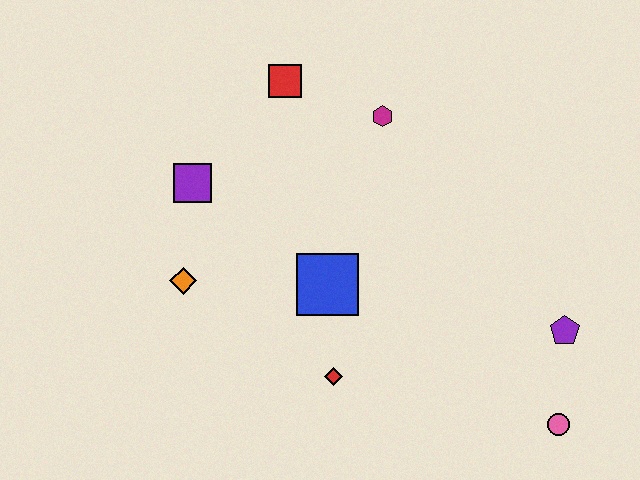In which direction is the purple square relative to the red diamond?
The purple square is above the red diamond.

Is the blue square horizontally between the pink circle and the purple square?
Yes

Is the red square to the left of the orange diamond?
No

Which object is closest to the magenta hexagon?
The red square is closest to the magenta hexagon.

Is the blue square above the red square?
No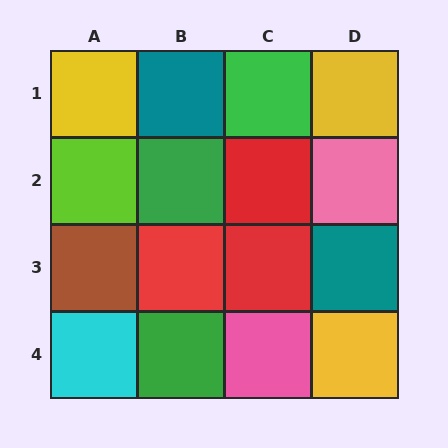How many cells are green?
3 cells are green.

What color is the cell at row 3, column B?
Red.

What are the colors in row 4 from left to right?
Cyan, green, pink, yellow.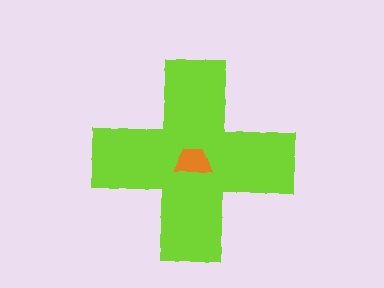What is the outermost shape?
The lime cross.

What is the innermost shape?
The orange trapezoid.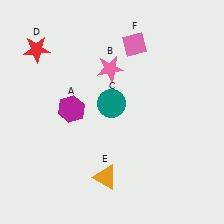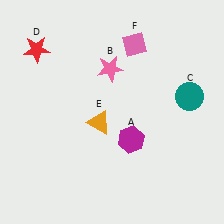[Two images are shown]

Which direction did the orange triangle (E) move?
The orange triangle (E) moved up.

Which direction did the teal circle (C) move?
The teal circle (C) moved right.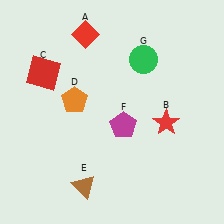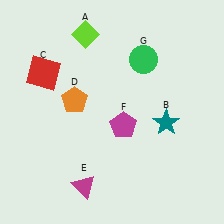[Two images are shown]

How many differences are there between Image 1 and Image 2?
There are 3 differences between the two images.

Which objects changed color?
A changed from red to lime. B changed from red to teal. E changed from brown to magenta.